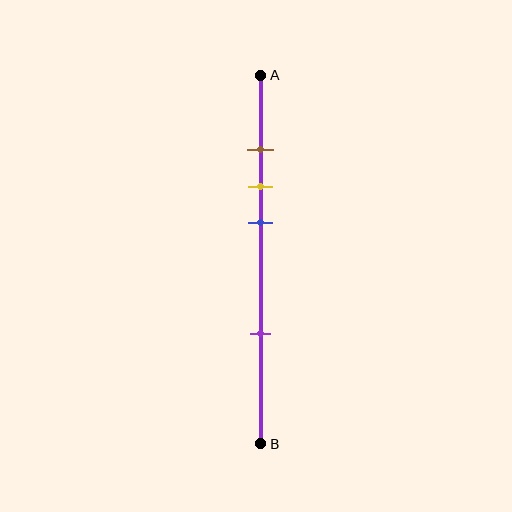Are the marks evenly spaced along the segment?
No, the marks are not evenly spaced.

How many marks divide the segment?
There are 4 marks dividing the segment.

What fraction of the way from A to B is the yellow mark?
The yellow mark is approximately 30% (0.3) of the way from A to B.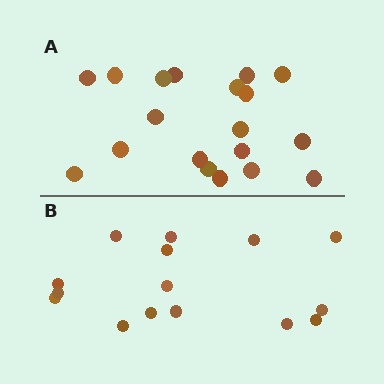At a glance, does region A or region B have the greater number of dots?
Region A (the top region) has more dots.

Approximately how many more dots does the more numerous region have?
Region A has about 4 more dots than region B.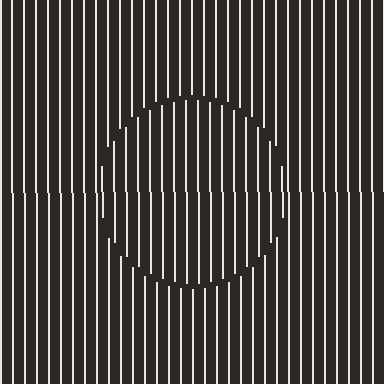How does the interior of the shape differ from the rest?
The interior of the shape contains the same grating, shifted by half a period — the contour is defined by the phase discontinuity where line-ends from the inner and outer gratings abut.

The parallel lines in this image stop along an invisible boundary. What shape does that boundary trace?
An illusory circle. The interior of the shape contains the same grating, shifted by half a period — the contour is defined by the phase discontinuity where line-ends from the inner and outer gratings abut.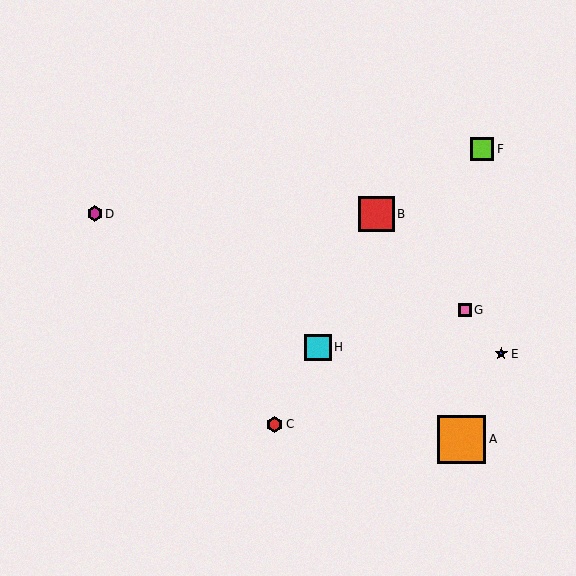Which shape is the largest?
The orange square (labeled A) is the largest.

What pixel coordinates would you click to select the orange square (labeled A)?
Click at (462, 439) to select the orange square A.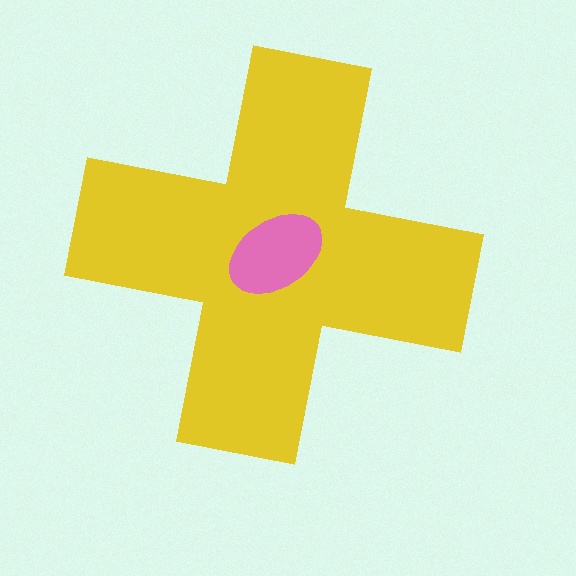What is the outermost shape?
The yellow cross.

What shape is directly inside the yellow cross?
The pink ellipse.